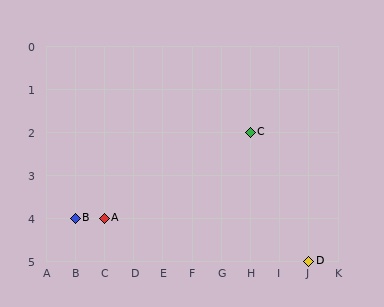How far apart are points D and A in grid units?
Points D and A are 7 columns and 1 row apart (about 7.1 grid units diagonally).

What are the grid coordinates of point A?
Point A is at grid coordinates (C, 4).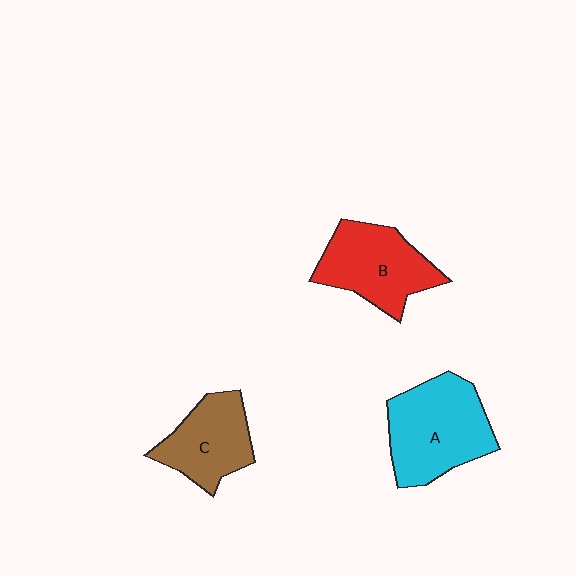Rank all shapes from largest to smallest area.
From largest to smallest: A (cyan), B (red), C (brown).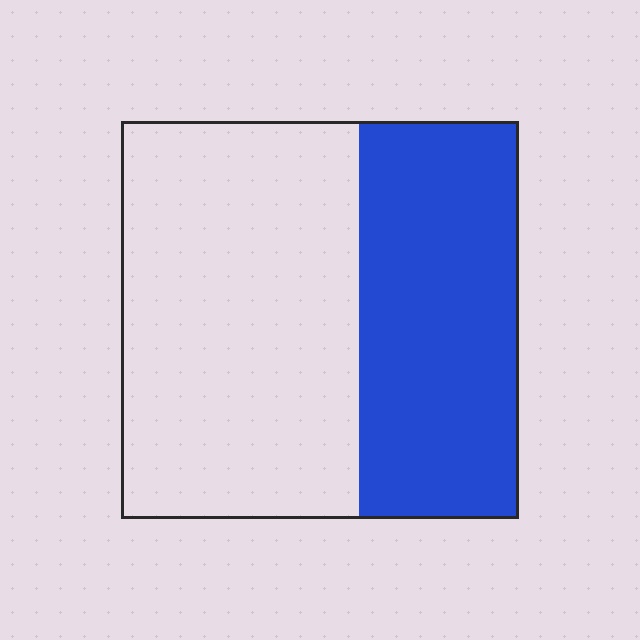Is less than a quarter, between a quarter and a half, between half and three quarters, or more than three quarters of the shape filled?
Between a quarter and a half.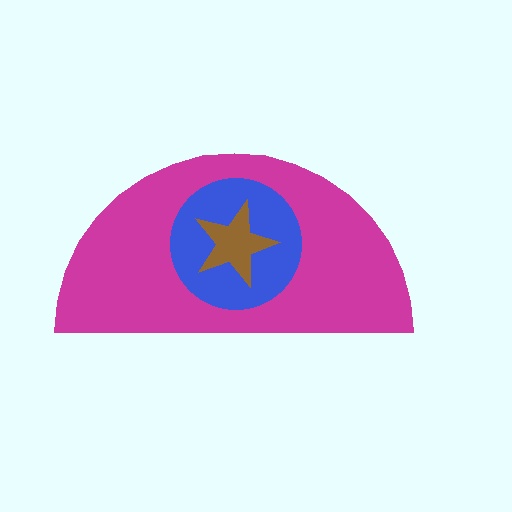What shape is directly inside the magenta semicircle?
The blue circle.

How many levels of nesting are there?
3.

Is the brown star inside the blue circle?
Yes.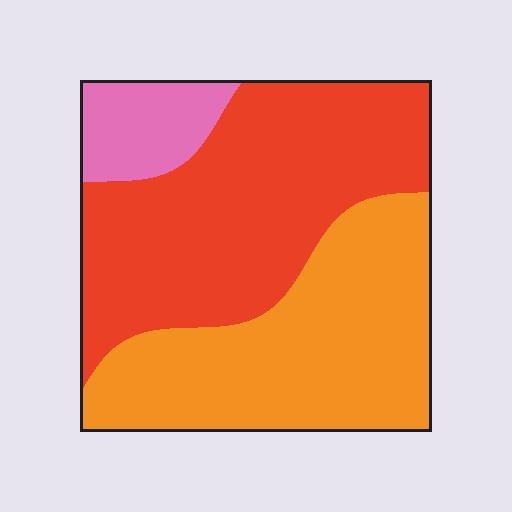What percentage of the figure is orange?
Orange takes up about two fifths (2/5) of the figure.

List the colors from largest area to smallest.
From largest to smallest: red, orange, pink.